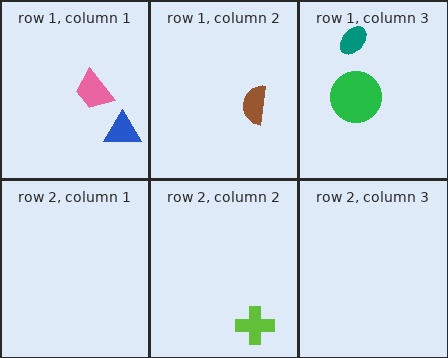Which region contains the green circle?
The row 1, column 3 region.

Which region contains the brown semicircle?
The row 1, column 2 region.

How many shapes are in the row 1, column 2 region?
1.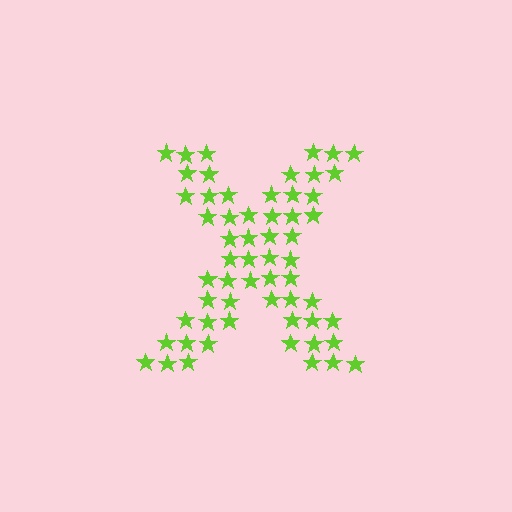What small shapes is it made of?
It is made of small stars.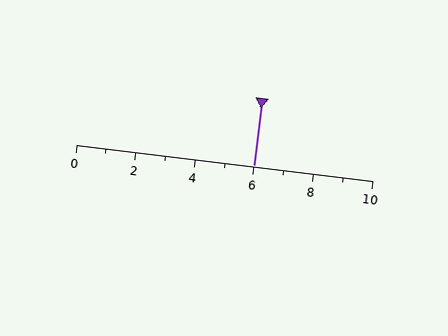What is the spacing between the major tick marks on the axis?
The major ticks are spaced 2 apart.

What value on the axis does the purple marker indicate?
The marker indicates approximately 6.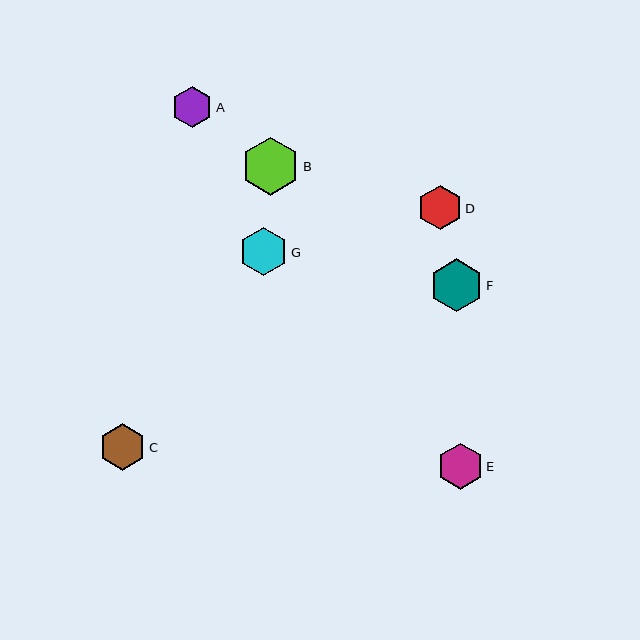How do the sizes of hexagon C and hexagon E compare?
Hexagon C and hexagon E are approximately the same size.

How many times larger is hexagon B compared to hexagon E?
Hexagon B is approximately 1.3 times the size of hexagon E.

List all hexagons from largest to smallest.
From largest to smallest: B, F, G, C, E, D, A.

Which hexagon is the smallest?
Hexagon A is the smallest with a size of approximately 41 pixels.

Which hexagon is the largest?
Hexagon B is the largest with a size of approximately 58 pixels.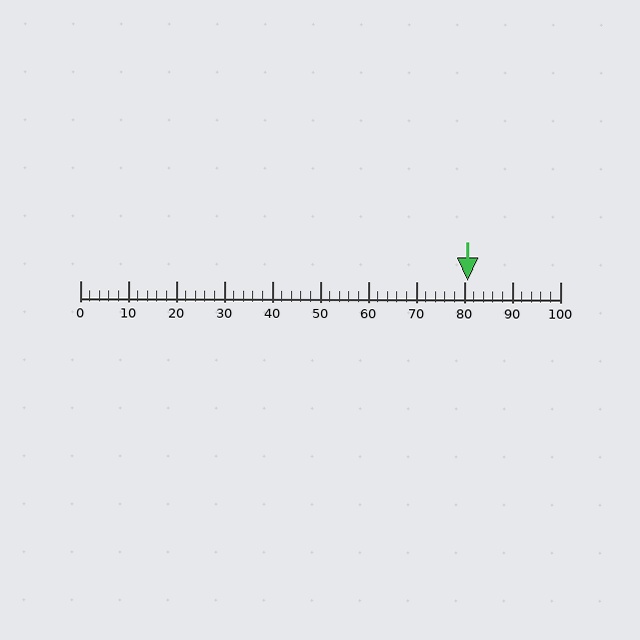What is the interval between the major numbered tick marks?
The major tick marks are spaced 10 units apart.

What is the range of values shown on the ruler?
The ruler shows values from 0 to 100.